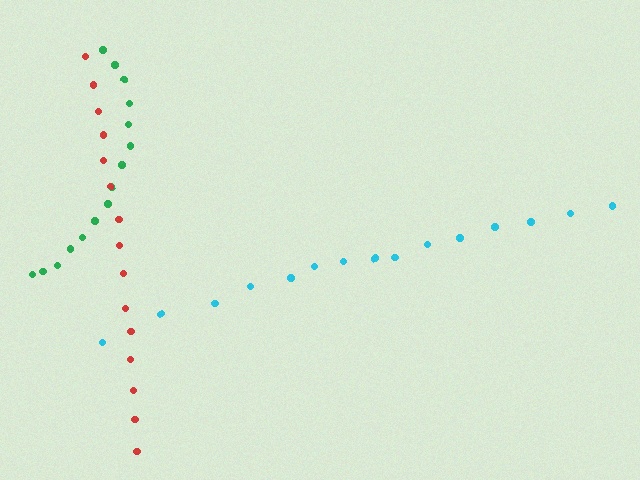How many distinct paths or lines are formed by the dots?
There are 3 distinct paths.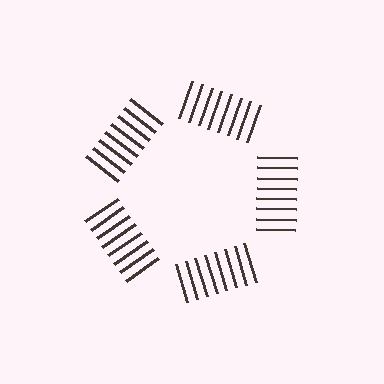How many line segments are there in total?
40 — 8 along each of the 5 edges.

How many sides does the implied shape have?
5 sides — the line-ends trace a pentagon.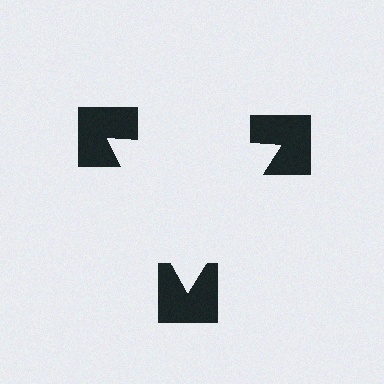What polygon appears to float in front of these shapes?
An illusory triangle — its edges are inferred from the aligned wedge cuts in the notched squares, not physically drawn.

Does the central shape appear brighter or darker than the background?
It typically appears slightly brighter than the background, even though no actual brightness change is drawn.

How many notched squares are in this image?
There are 3 — one at each vertex of the illusory triangle.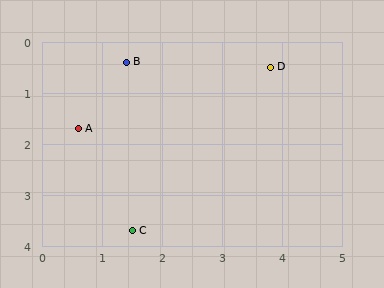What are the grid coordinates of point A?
Point A is at approximately (0.6, 1.7).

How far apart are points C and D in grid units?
Points C and D are about 3.9 grid units apart.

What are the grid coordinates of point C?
Point C is at approximately (1.5, 3.7).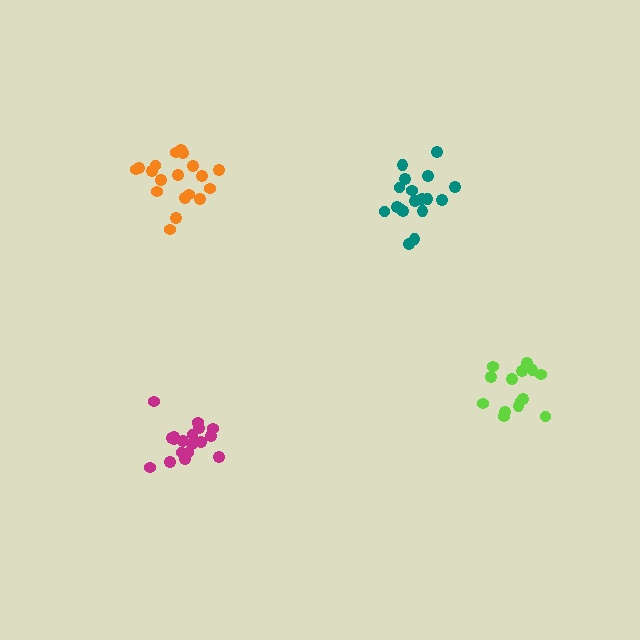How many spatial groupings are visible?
There are 4 spatial groupings.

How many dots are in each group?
Group 1: 19 dots, Group 2: 18 dots, Group 3: 14 dots, Group 4: 18 dots (69 total).